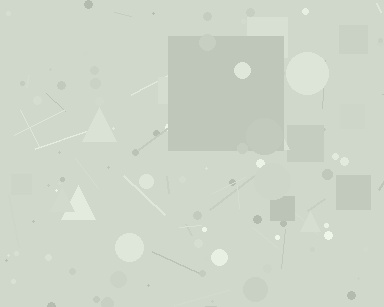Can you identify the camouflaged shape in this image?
The camouflaged shape is a square.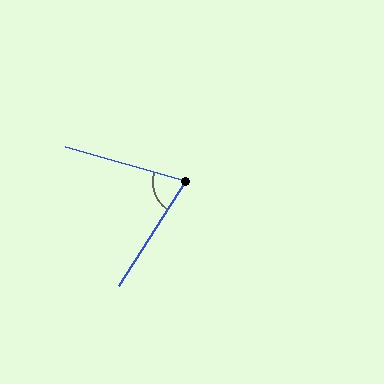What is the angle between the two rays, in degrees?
Approximately 73 degrees.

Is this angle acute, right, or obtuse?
It is acute.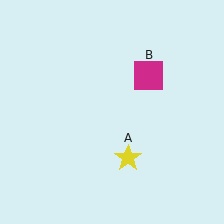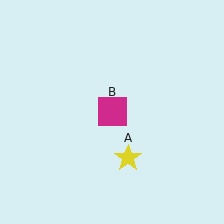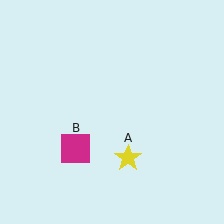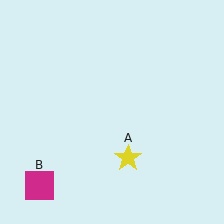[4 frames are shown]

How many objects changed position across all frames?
1 object changed position: magenta square (object B).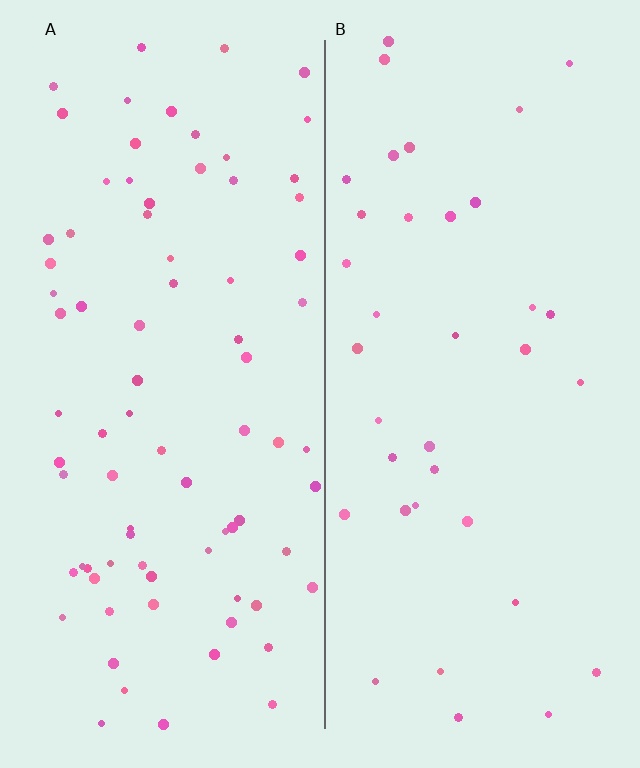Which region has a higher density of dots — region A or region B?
A (the left).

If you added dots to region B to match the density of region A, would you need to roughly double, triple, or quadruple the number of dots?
Approximately double.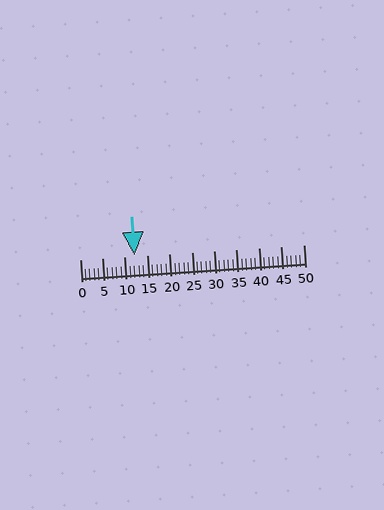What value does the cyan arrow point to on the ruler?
The cyan arrow points to approximately 12.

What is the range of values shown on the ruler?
The ruler shows values from 0 to 50.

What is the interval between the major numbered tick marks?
The major tick marks are spaced 5 units apart.